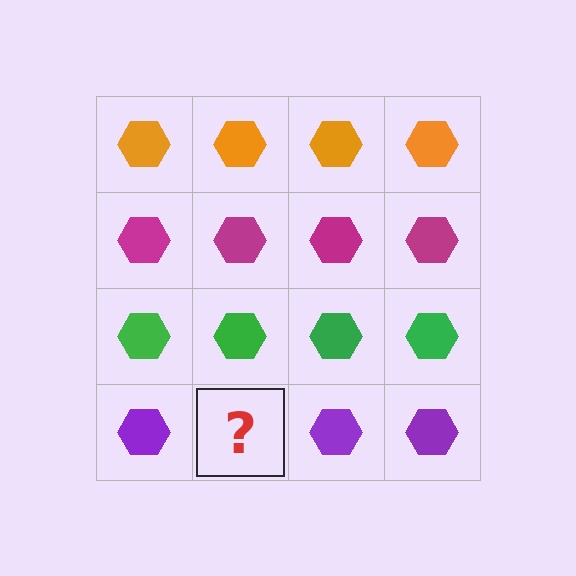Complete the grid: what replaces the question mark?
The question mark should be replaced with a purple hexagon.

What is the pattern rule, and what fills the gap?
The rule is that each row has a consistent color. The gap should be filled with a purple hexagon.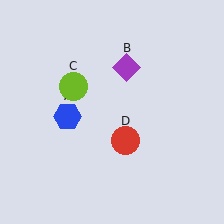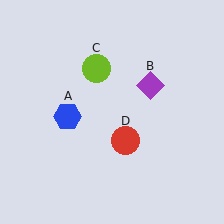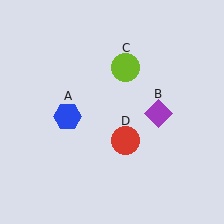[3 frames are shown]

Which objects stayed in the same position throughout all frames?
Blue hexagon (object A) and red circle (object D) remained stationary.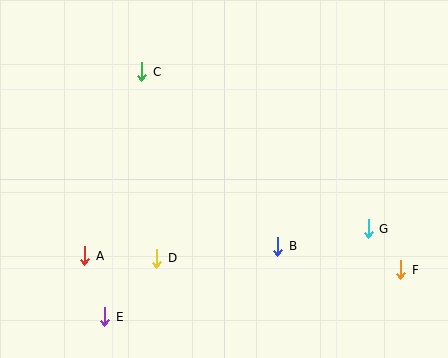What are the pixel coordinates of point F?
Point F is at (401, 270).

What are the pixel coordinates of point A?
Point A is at (85, 256).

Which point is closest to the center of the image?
Point B at (278, 246) is closest to the center.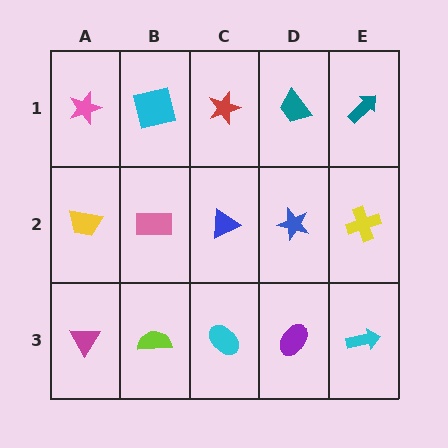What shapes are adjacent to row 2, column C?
A red star (row 1, column C), a cyan ellipse (row 3, column C), a pink rectangle (row 2, column B), a blue star (row 2, column D).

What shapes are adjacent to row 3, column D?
A blue star (row 2, column D), a cyan ellipse (row 3, column C), a cyan arrow (row 3, column E).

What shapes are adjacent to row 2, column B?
A cyan square (row 1, column B), a lime semicircle (row 3, column B), a yellow trapezoid (row 2, column A), a blue triangle (row 2, column C).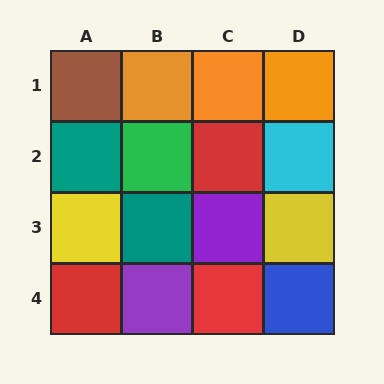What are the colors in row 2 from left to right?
Teal, green, red, cyan.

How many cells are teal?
2 cells are teal.